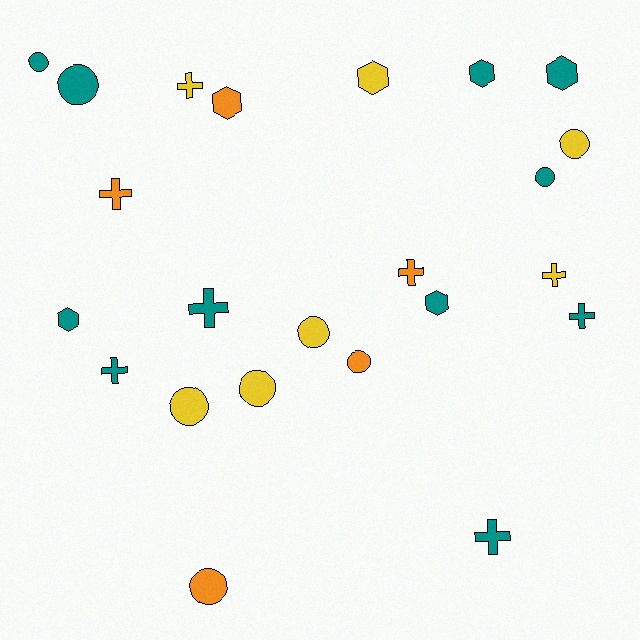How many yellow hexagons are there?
There is 1 yellow hexagon.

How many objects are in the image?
There are 23 objects.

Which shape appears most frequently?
Circle, with 9 objects.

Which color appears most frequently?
Teal, with 11 objects.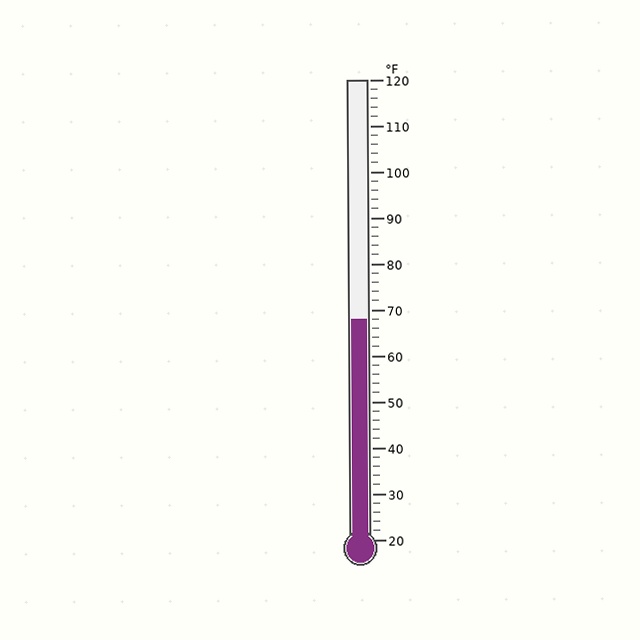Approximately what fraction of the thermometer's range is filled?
The thermometer is filled to approximately 50% of its range.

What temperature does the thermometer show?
The thermometer shows approximately 68°F.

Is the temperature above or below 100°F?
The temperature is below 100°F.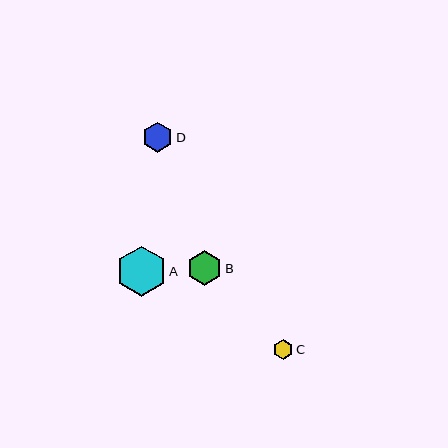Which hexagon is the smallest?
Hexagon C is the smallest with a size of approximately 19 pixels.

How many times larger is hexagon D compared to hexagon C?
Hexagon D is approximately 1.5 times the size of hexagon C.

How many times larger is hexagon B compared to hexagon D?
Hexagon B is approximately 1.2 times the size of hexagon D.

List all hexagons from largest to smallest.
From largest to smallest: A, B, D, C.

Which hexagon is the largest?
Hexagon A is the largest with a size of approximately 50 pixels.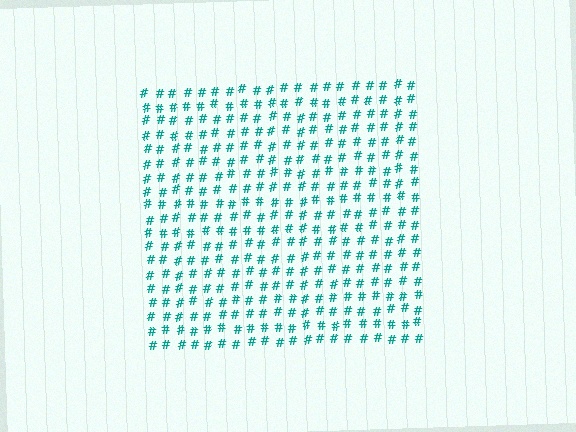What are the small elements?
The small elements are hash symbols.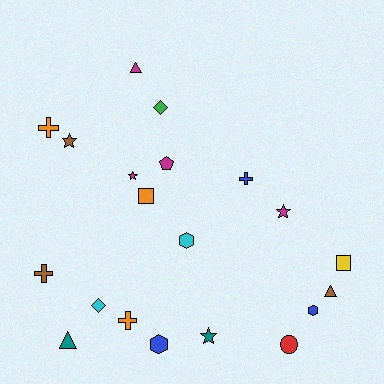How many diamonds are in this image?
There are 2 diamonds.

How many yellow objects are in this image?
There is 1 yellow object.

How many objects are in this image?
There are 20 objects.